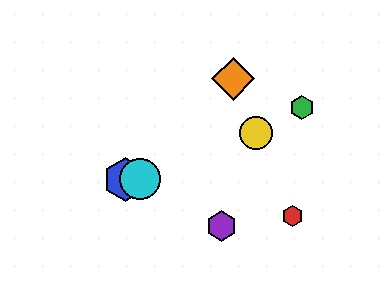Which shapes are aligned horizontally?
The blue hexagon, the cyan circle are aligned horizontally.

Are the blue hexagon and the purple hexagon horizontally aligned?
No, the blue hexagon is at y≈179 and the purple hexagon is at y≈226.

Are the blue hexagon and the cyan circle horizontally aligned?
Yes, both are at y≈179.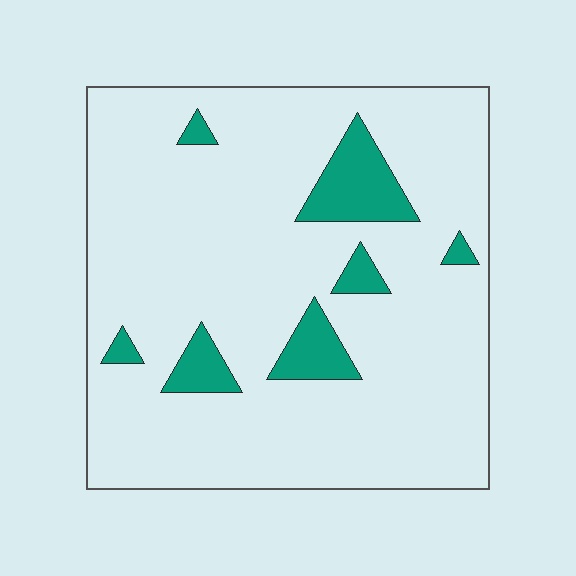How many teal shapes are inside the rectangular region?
7.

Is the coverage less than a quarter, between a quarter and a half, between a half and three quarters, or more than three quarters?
Less than a quarter.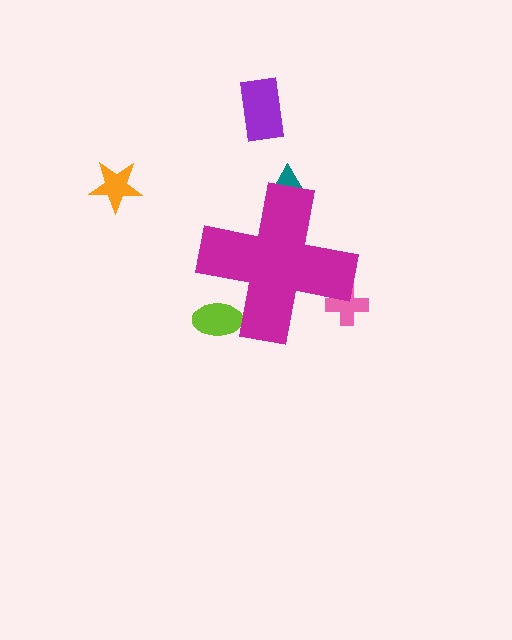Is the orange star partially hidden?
No, the orange star is fully visible.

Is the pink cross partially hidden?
Yes, the pink cross is partially hidden behind the magenta cross.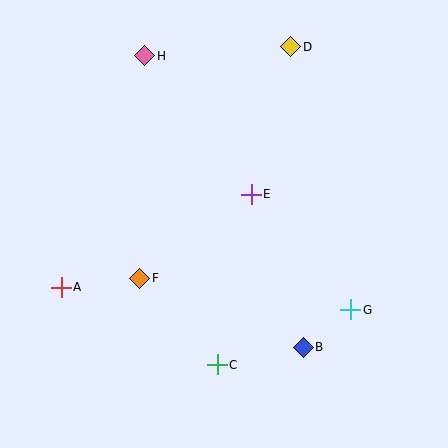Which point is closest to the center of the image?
Point E at (251, 194) is closest to the center.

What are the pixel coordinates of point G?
Point G is at (351, 310).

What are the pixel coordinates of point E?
Point E is at (251, 194).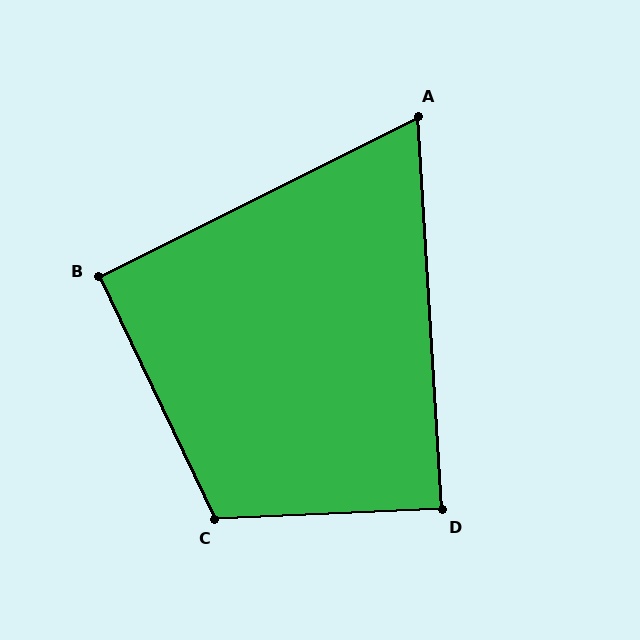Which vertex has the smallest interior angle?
A, at approximately 67 degrees.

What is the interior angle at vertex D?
Approximately 89 degrees (approximately right).